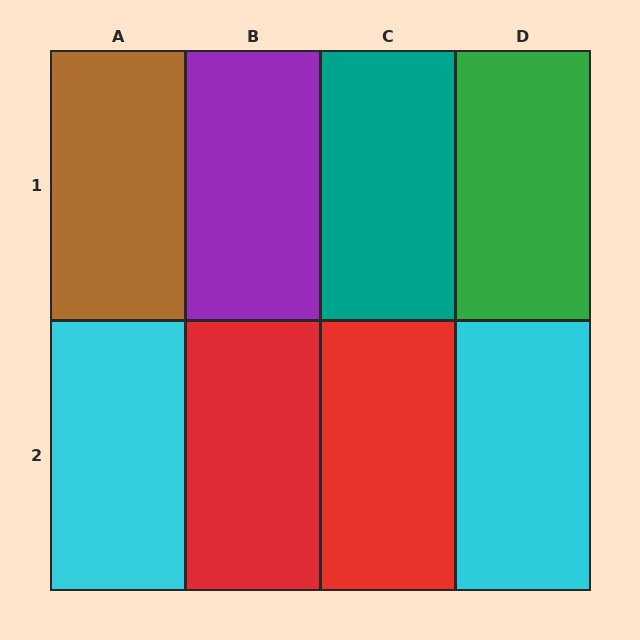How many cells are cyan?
2 cells are cyan.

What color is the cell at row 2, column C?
Red.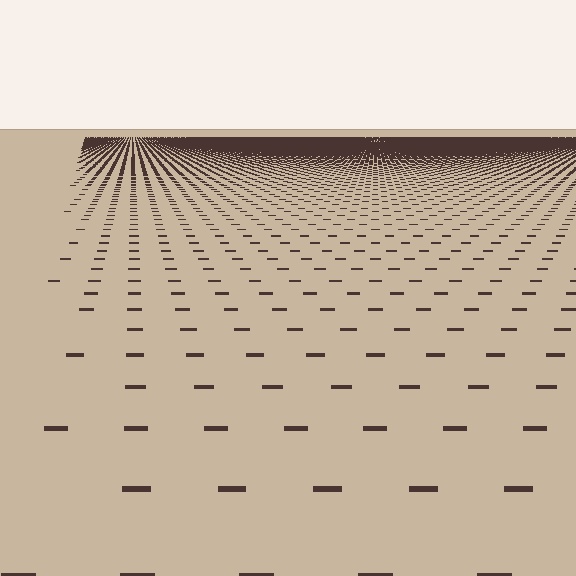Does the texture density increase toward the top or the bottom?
Density increases toward the top.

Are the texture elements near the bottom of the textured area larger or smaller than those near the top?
Larger. Near the bottom, elements are closer to the viewer and appear at a bigger on-screen size.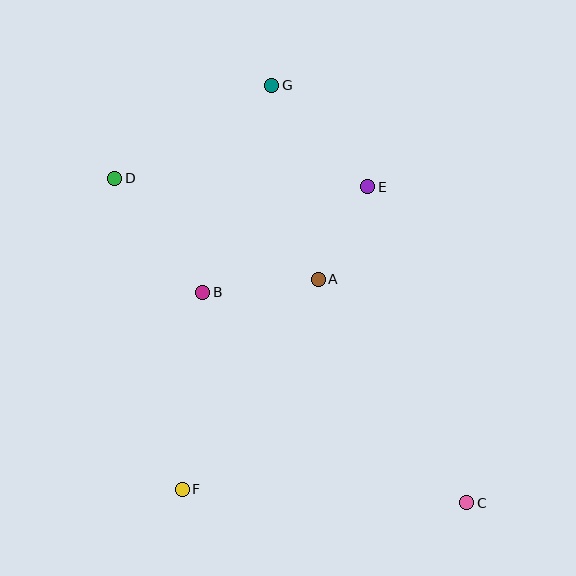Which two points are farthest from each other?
Points C and D are farthest from each other.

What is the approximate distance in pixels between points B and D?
The distance between B and D is approximately 144 pixels.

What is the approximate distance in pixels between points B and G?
The distance between B and G is approximately 218 pixels.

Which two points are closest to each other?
Points A and E are closest to each other.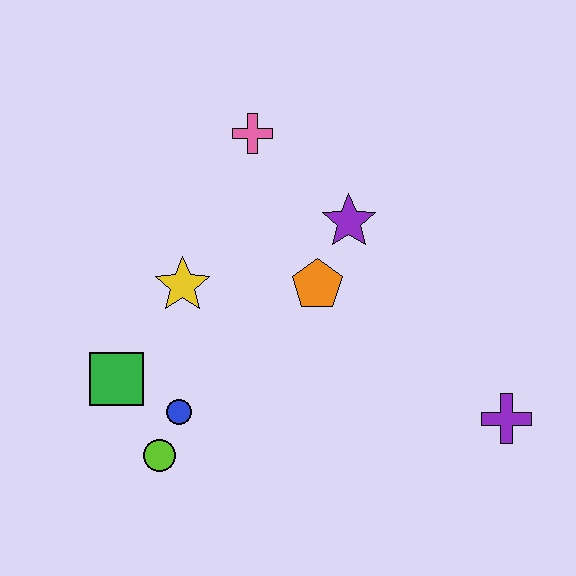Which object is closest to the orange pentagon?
The purple star is closest to the orange pentagon.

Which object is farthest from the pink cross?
The purple cross is farthest from the pink cross.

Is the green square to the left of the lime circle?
Yes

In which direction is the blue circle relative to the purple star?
The blue circle is below the purple star.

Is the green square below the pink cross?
Yes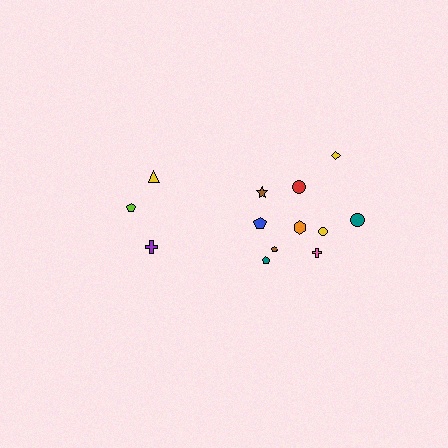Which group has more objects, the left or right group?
The right group.